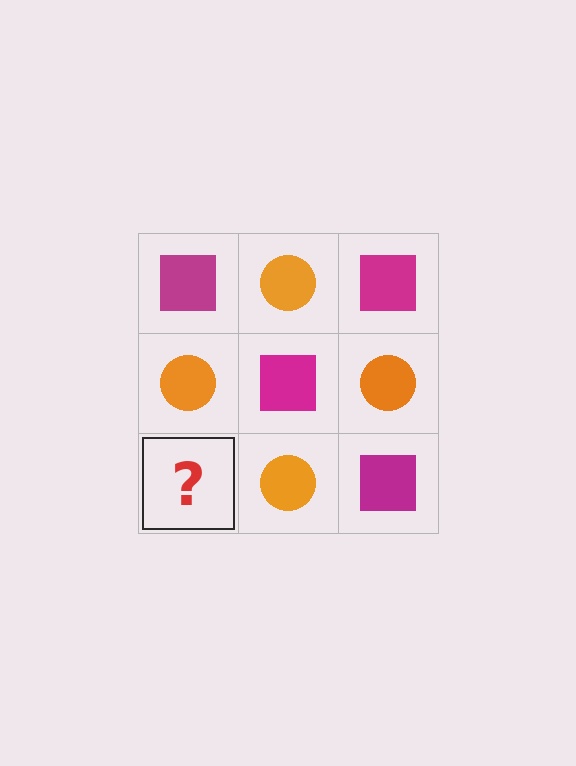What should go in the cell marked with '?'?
The missing cell should contain a magenta square.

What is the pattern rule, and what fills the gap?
The rule is that it alternates magenta square and orange circle in a checkerboard pattern. The gap should be filled with a magenta square.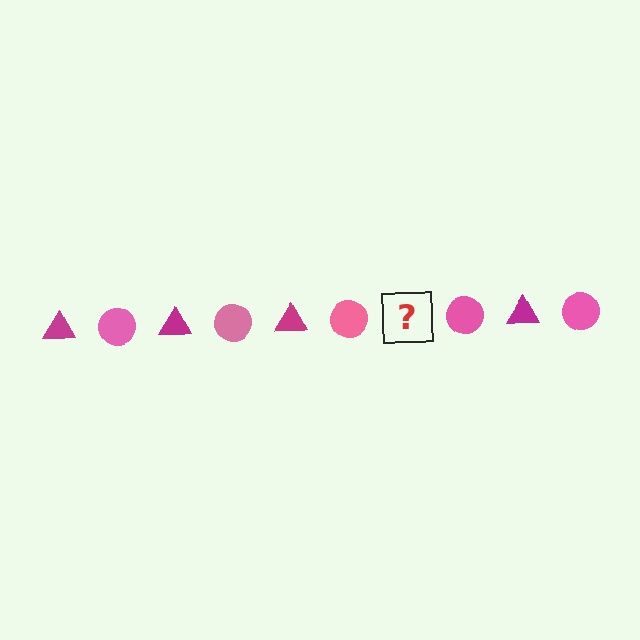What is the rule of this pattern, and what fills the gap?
The rule is that the pattern alternates between magenta triangle and pink circle. The gap should be filled with a magenta triangle.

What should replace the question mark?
The question mark should be replaced with a magenta triangle.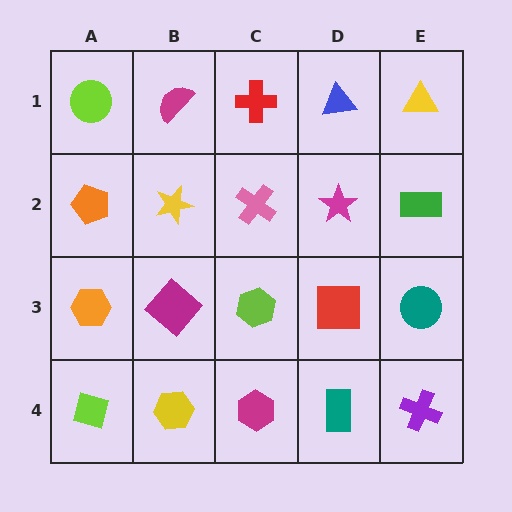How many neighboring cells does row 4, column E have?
2.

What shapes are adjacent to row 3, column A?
An orange pentagon (row 2, column A), a lime square (row 4, column A), a magenta diamond (row 3, column B).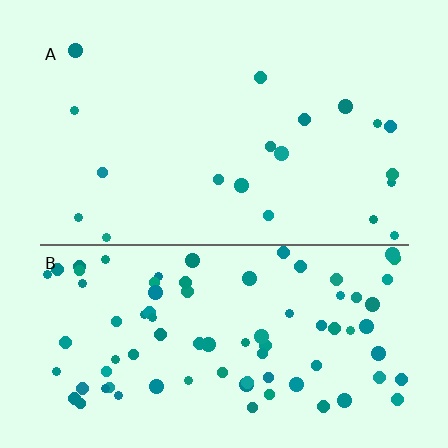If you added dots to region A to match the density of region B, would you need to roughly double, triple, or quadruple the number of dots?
Approximately quadruple.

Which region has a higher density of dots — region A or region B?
B (the bottom).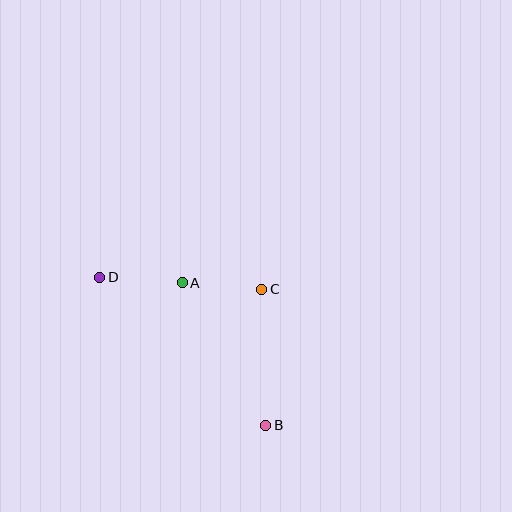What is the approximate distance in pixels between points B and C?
The distance between B and C is approximately 136 pixels.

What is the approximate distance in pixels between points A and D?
The distance between A and D is approximately 83 pixels.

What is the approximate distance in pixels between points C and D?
The distance between C and D is approximately 163 pixels.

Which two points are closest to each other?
Points A and C are closest to each other.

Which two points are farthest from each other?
Points B and D are farthest from each other.